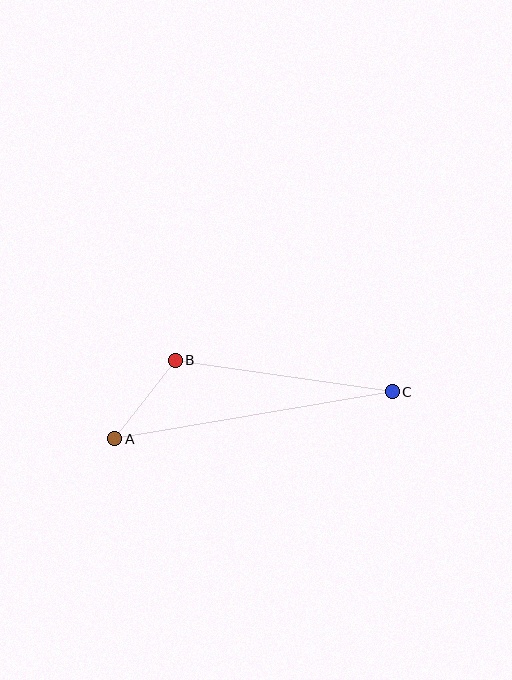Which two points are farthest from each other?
Points A and C are farthest from each other.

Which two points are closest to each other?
Points A and B are closest to each other.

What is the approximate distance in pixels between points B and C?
The distance between B and C is approximately 219 pixels.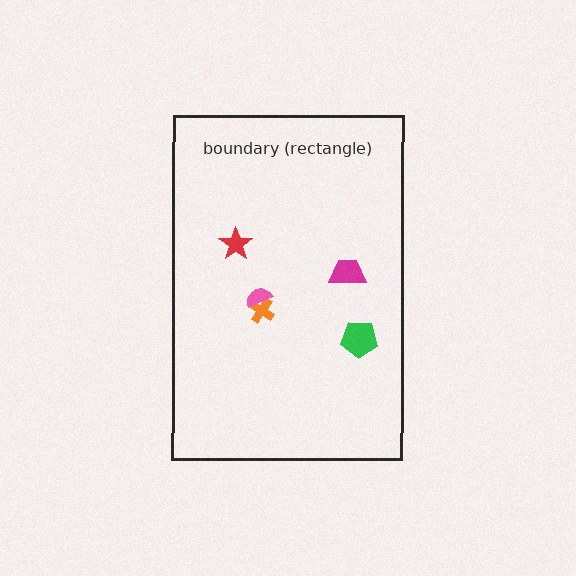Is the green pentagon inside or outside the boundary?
Inside.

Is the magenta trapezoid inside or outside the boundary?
Inside.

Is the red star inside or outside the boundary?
Inside.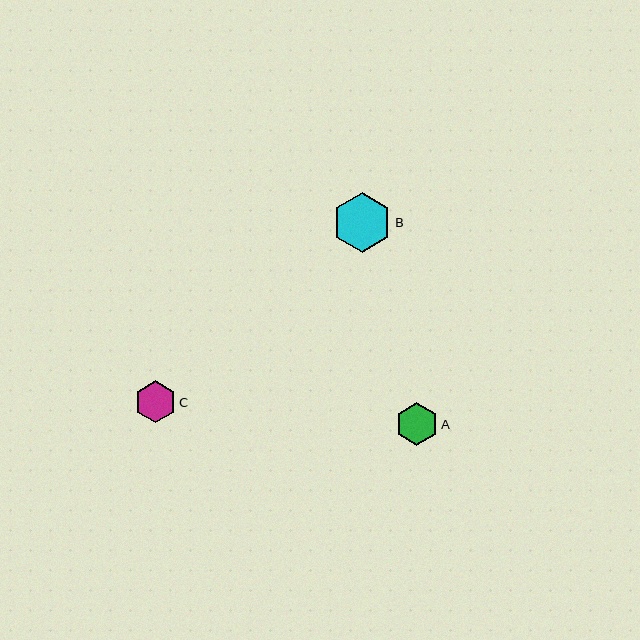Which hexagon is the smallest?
Hexagon C is the smallest with a size of approximately 42 pixels.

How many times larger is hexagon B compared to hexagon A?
Hexagon B is approximately 1.4 times the size of hexagon A.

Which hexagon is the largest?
Hexagon B is the largest with a size of approximately 59 pixels.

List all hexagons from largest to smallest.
From largest to smallest: B, A, C.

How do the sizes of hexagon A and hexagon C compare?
Hexagon A and hexagon C are approximately the same size.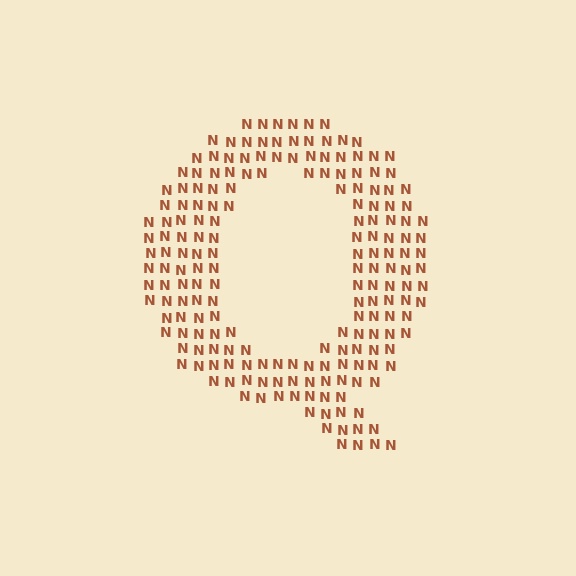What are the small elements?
The small elements are letter N's.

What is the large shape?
The large shape is the letter Q.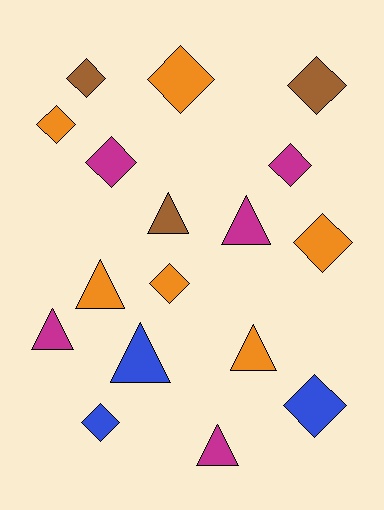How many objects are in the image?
There are 17 objects.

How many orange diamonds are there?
There are 4 orange diamonds.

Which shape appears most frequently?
Diamond, with 10 objects.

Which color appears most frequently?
Orange, with 6 objects.